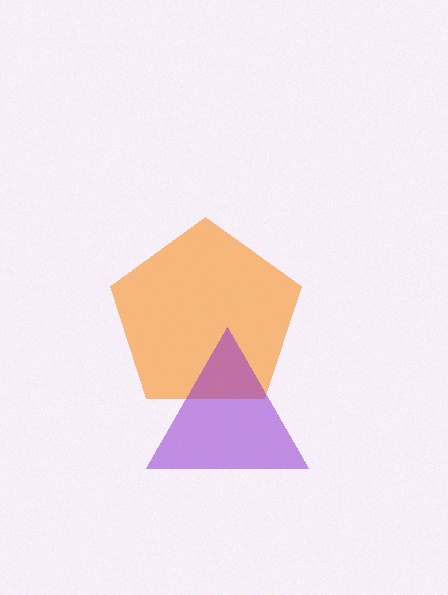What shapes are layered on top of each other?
The layered shapes are: an orange pentagon, a purple triangle.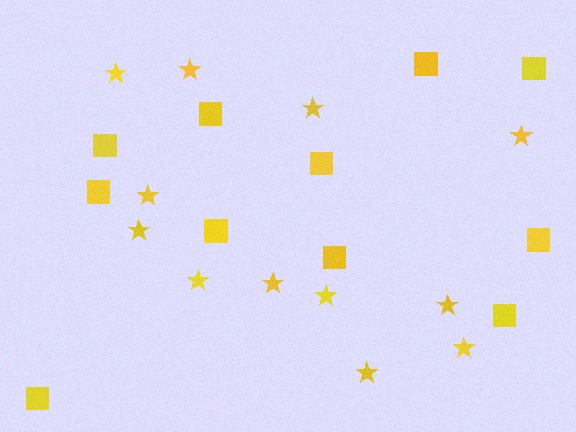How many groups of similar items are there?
There are 2 groups: one group of squares (11) and one group of stars (12).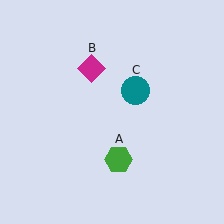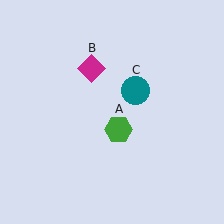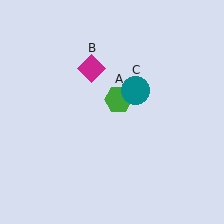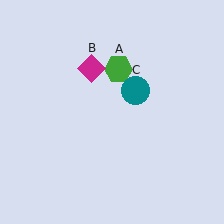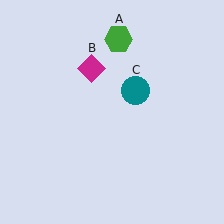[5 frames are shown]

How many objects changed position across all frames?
1 object changed position: green hexagon (object A).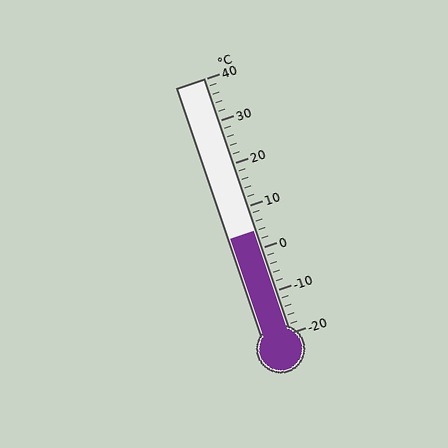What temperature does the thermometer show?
The thermometer shows approximately 4°C.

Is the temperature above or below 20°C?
The temperature is below 20°C.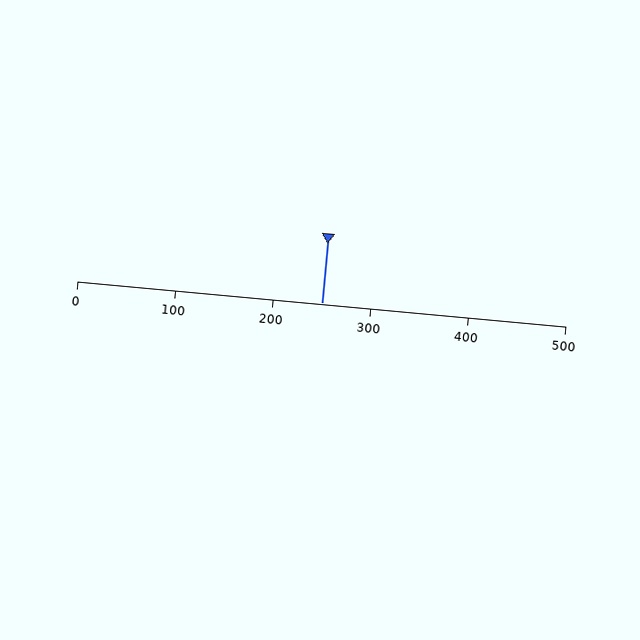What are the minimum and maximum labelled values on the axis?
The axis runs from 0 to 500.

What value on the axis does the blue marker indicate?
The marker indicates approximately 250.